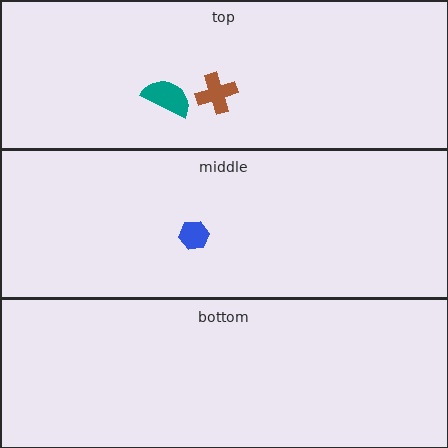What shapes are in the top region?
The teal semicircle, the brown cross.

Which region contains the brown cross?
The top region.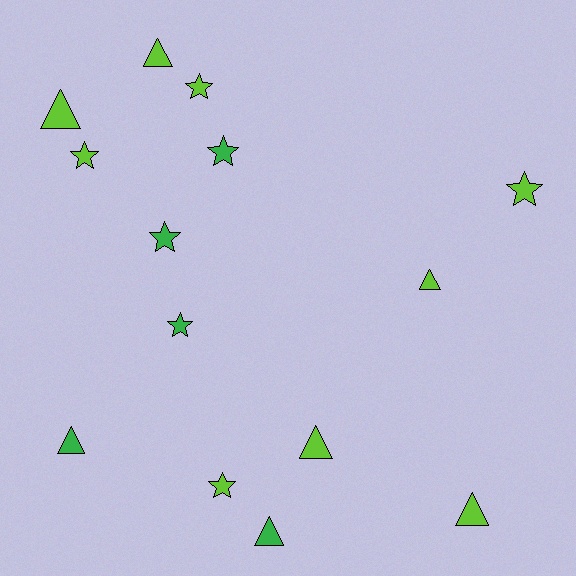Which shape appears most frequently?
Star, with 7 objects.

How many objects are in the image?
There are 14 objects.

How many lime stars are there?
There are 4 lime stars.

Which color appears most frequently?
Lime, with 9 objects.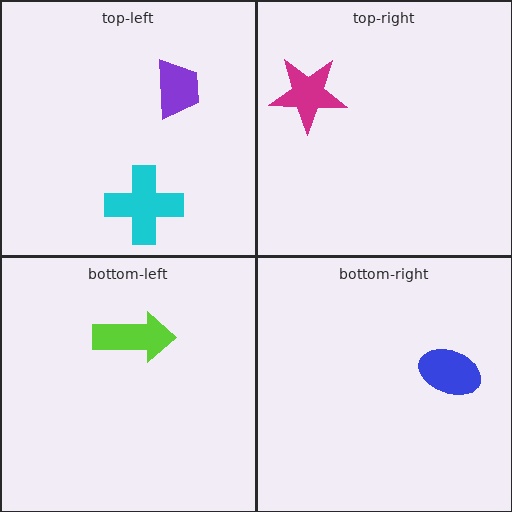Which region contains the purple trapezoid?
The top-left region.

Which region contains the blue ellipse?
The bottom-right region.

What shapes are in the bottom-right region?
The blue ellipse.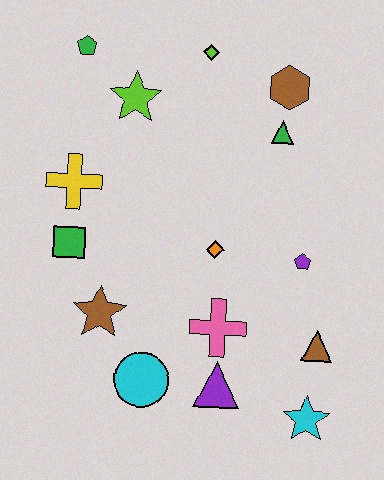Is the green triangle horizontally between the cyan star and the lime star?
Yes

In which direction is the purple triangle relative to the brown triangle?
The purple triangle is to the left of the brown triangle.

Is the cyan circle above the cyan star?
Yes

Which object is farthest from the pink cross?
The green pentagon is farthest from the pink cross.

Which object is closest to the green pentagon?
The lime star is closest to the green pentagon.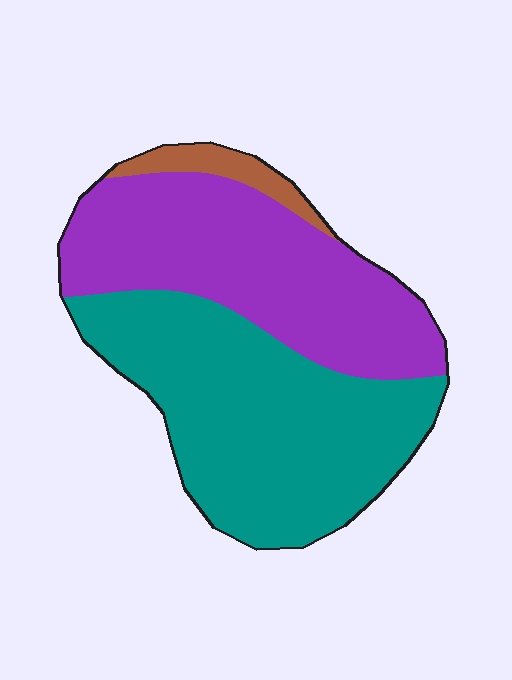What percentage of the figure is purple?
Purple takes up about two fifths (2/5) of the figure.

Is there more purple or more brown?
Purple.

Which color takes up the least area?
Brown, at roughly 5%.